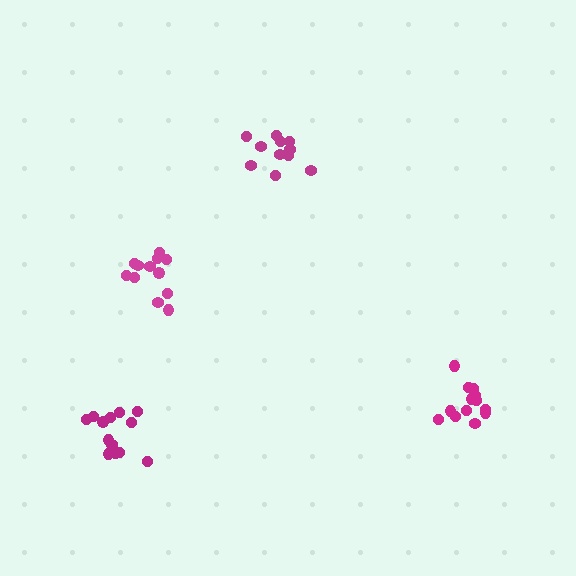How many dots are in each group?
Group 1: 13 dots, Group 2: 12 dots, Group 3: 12 dots, Group 4: 13 dots (50 total).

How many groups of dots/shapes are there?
There are 4 groups.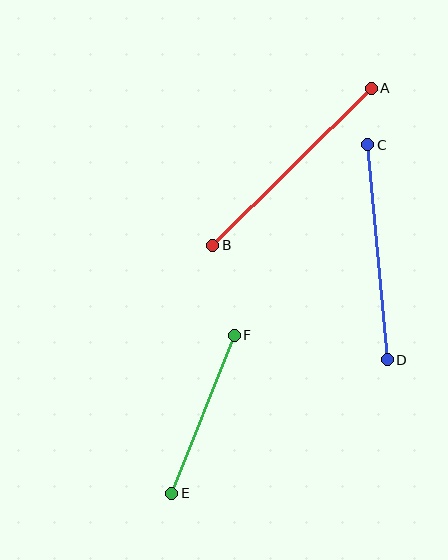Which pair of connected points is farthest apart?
Points A and B are farthest apart.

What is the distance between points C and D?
The distance is approximately 216 pixels.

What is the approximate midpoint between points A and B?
The midpoint is at approximately (292, 167) pixels.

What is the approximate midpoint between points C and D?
The midpoint is at approximately (378, 252) pixels.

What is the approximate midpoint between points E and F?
The midpoint is at approximately (203, 414) pixels.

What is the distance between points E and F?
The distance is approximately 169 pixels.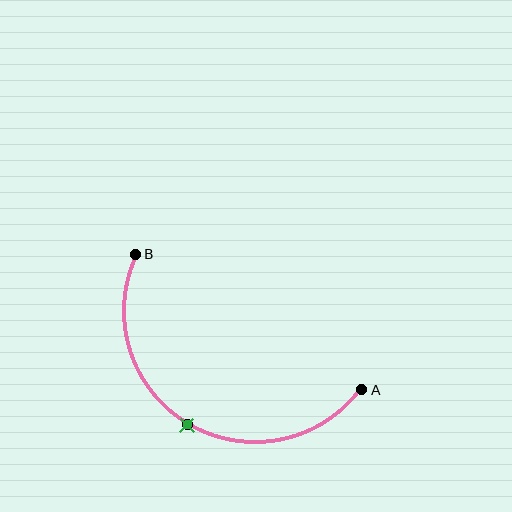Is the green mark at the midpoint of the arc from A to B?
Yes. The green mark lies on the arc at equal arc-length from both A and B — it is the arc midpoint.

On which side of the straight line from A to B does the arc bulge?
The arc bulges below the straight line connecting A and B.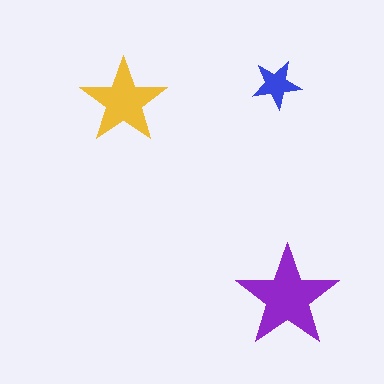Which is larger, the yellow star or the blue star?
The yellow one.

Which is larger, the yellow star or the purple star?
The purple one.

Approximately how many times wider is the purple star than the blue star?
About 2 times wider.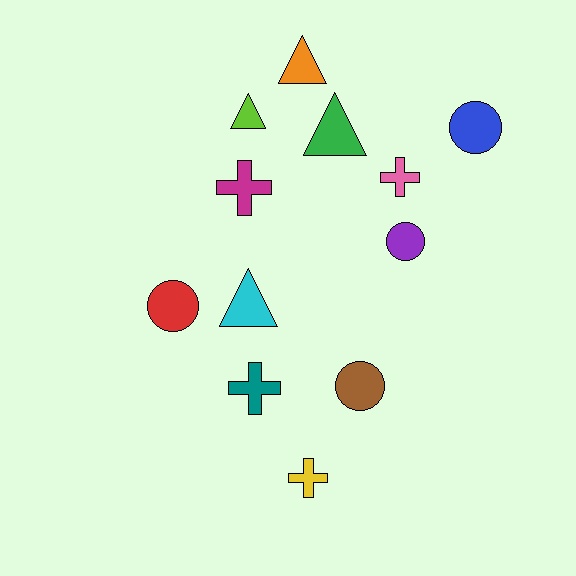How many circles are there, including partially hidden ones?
There are 4 circles.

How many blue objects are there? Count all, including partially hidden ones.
There is 1 blue object.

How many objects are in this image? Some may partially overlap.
There are 12 objects.